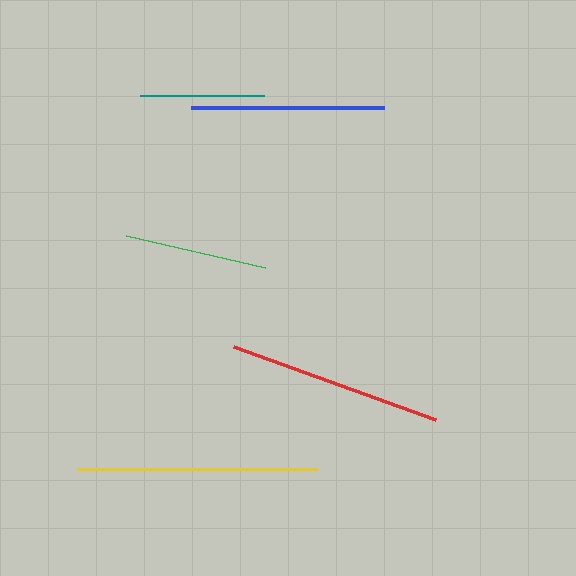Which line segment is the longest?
The yellow line is the longest at approximately 241 pixels.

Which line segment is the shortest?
The teal line is the shortest at approximately 124 pixels.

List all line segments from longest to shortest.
From longest to shortest: yellow, red, blue, green, teal.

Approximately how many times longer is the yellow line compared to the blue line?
The yellow line is approximately 1.2 times the length of the blue line.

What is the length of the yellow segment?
The yellow segment is approximately 241 pixels long.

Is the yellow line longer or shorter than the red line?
The yellow line is longer than the red line.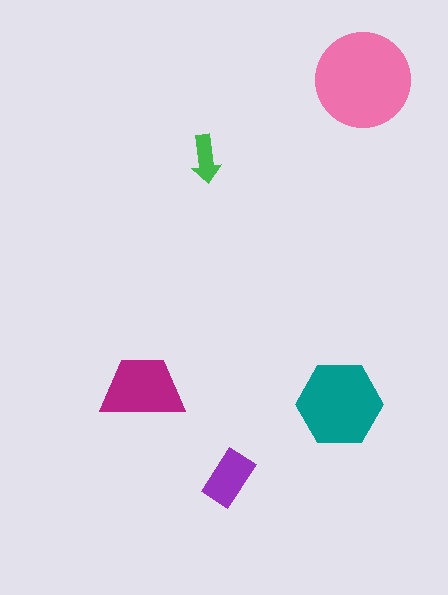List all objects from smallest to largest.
The green arrow, the purple rectangle, the magenta trapezoid, the teal hexagon, the pink circle.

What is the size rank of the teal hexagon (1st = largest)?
2nd.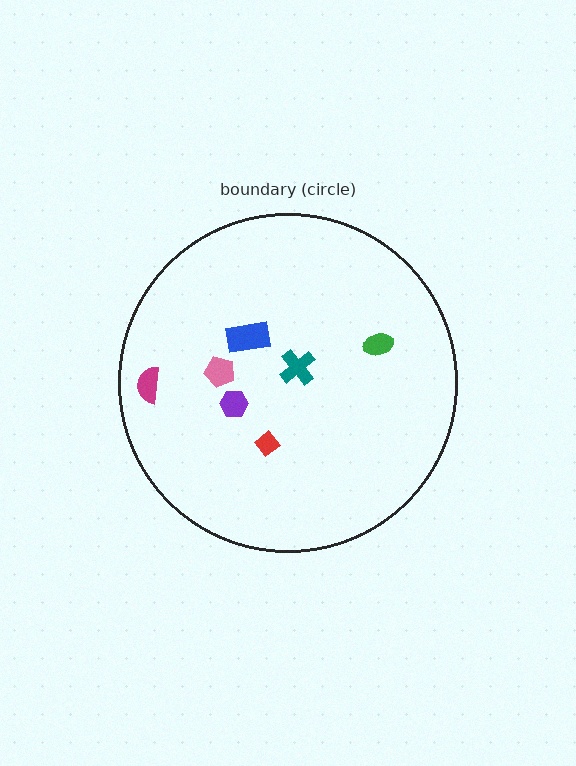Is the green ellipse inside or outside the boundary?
Inside.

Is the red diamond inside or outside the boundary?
Inside.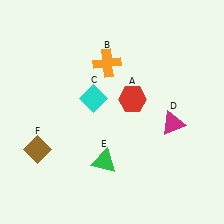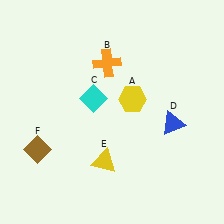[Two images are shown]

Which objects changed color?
A changed from red to yellow. D changed from magenta to blue. E changed from green to yellow.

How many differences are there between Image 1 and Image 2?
There are 3 differences between the two images.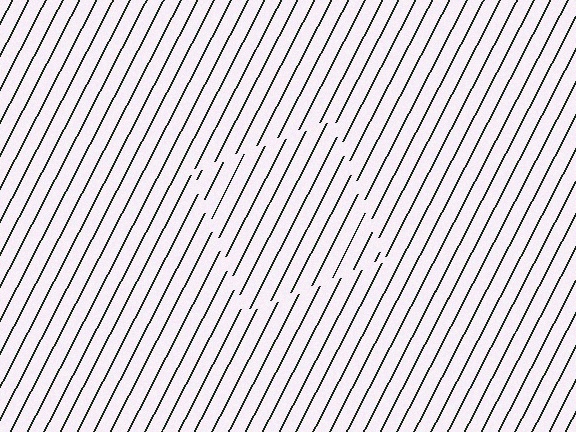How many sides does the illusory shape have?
4 sides — the line-ends trace a square.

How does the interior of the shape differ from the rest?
The interior of the shape contains the same grating, shifted by half a period — the contour is defined by the phase discontinuity where line-ends from the inner and outer gratings abut.